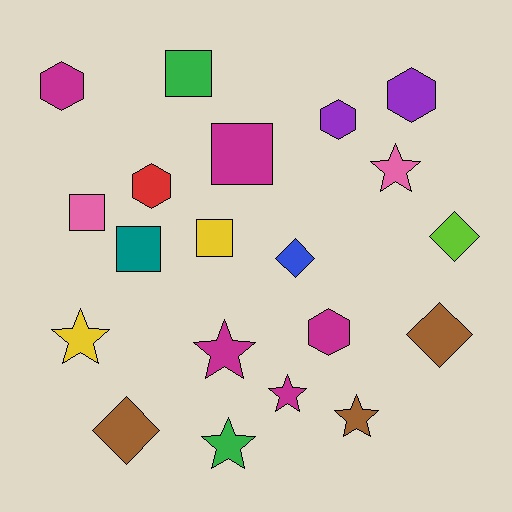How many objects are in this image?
There are 20 objects.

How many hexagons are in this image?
There are 5 hexagons.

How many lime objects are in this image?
There is 1 lime object.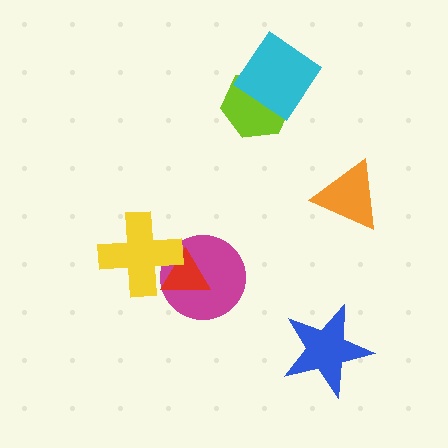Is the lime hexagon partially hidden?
Yes, it is partially covered by another shape.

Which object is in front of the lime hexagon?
The cyan diamond is in front of the lime hexagon.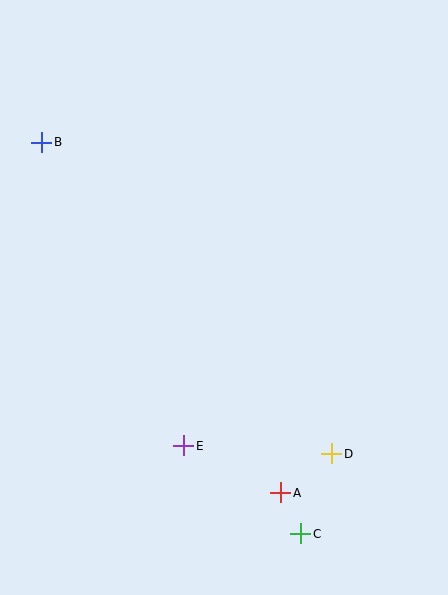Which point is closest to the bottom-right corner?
Point C is closest to the bottom-right corner.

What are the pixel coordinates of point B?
Point B is at (42, 142).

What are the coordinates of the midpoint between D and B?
The midpoint between D and B is at (187, 298).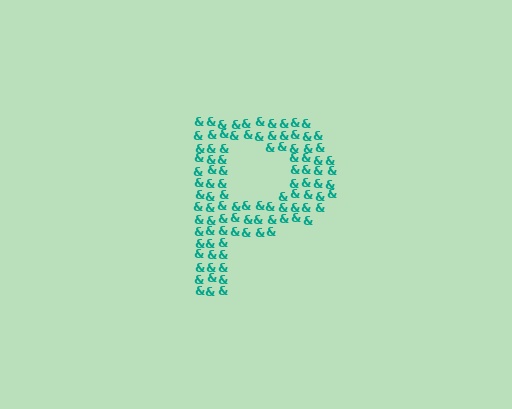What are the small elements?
The small elements are ampersands.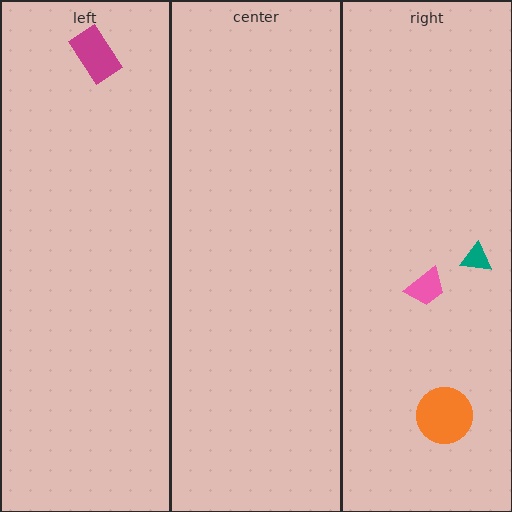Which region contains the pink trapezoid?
The right region.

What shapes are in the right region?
The pink trapezoid, the teal triangle, the orange circle.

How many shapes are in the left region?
1.